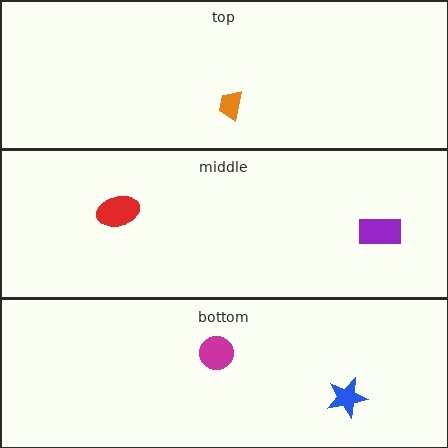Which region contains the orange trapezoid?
The top region.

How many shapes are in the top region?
1.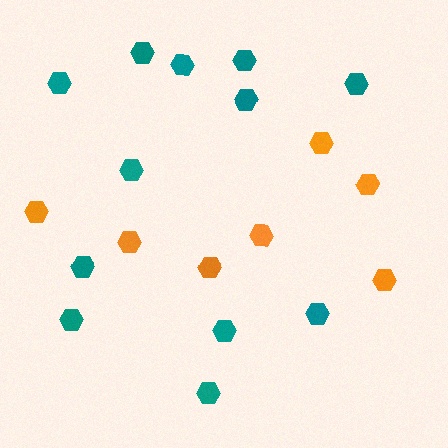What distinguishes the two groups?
There are 2 groups: one group of teal hexagons (12) and one group of orange hexagons (7).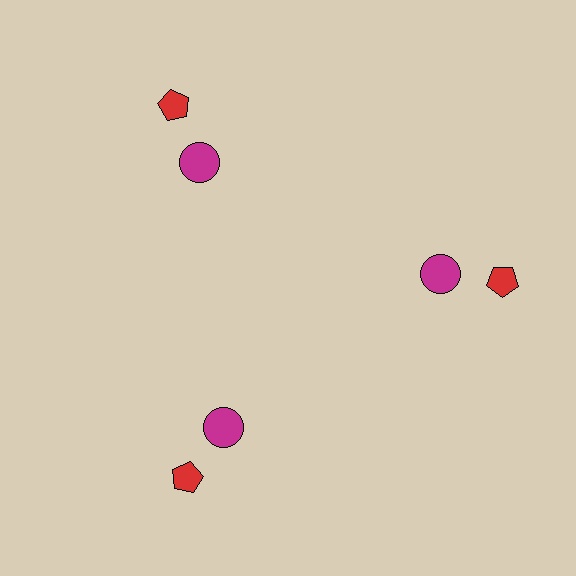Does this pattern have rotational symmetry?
Yes, this pattern has 3-fold rotational symmetry. It looks the same after rotating 120 degrees around the center.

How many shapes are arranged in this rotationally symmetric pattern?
There are 6 shapes, arranged in 3 groups of 2.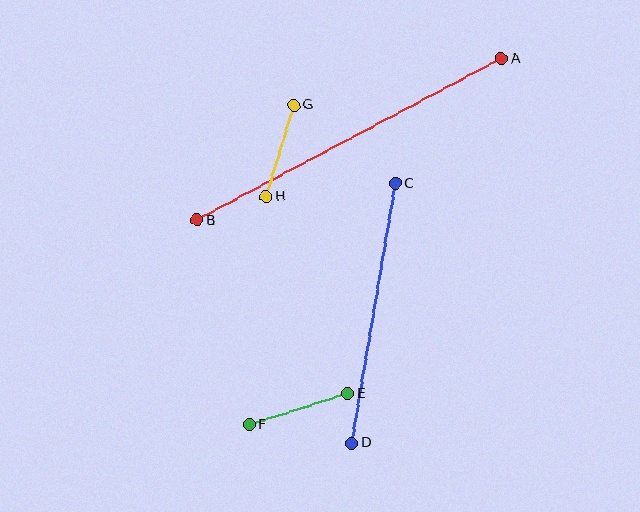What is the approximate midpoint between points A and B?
The midpoint is at approximately (349, 139) pixels.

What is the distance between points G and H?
The distance is approximately 96 pixels.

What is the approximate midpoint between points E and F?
The midpoint is at approximately (298, 409) pixels.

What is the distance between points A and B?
The distance is approximately 344 pixels.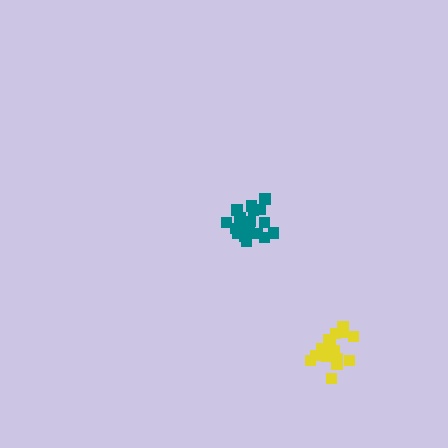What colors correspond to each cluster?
The clusters are colored: teal, yellow.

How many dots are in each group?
Group 1: 19 dots, Group 2: 17 dots (36 total).